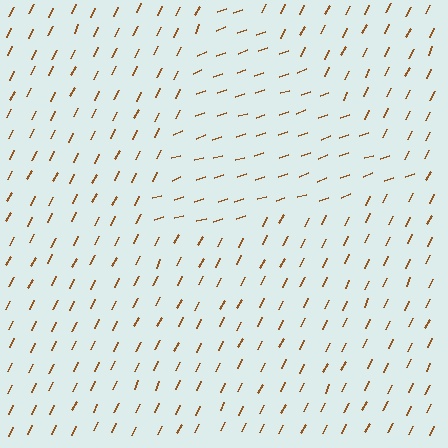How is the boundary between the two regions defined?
The boundary is defined purely by a change in line orientation (approximately 45 degrees difference). All lines are the same color and thickness.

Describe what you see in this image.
The image is filled with small brown line segments. A triangle region in the image has lines oriented differently from the surrounding lines, creating a visible texture boundary.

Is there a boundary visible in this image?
Yes, there is a texture boundary formed by a change in line orientation.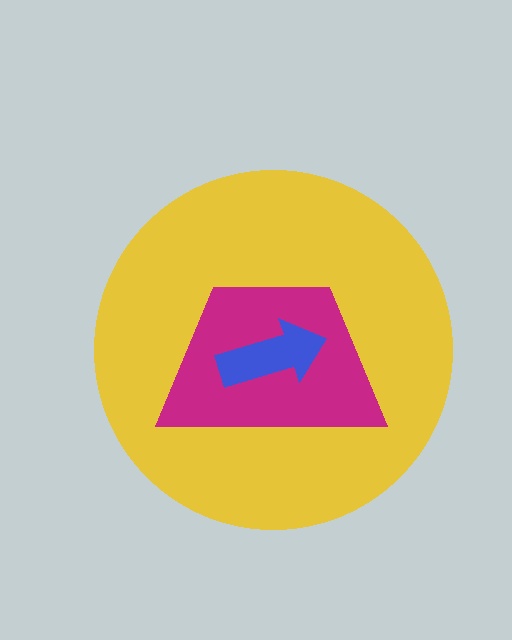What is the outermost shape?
The yellow circle.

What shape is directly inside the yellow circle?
The magenta trapezoid.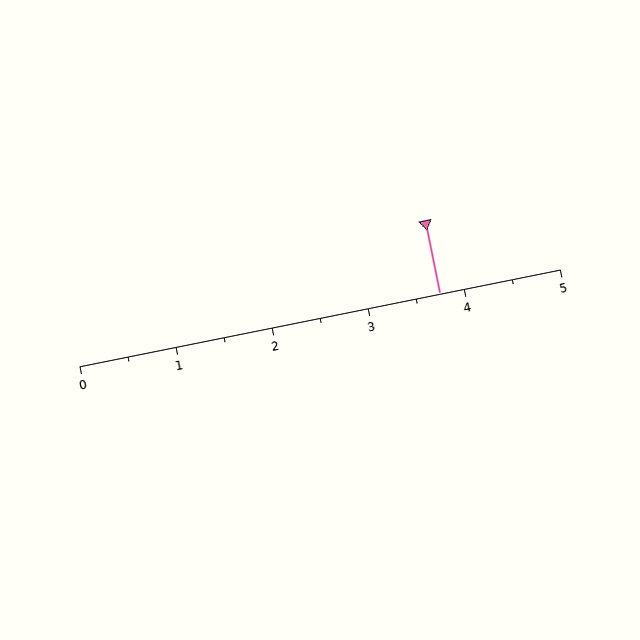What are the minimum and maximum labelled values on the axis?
The axis runs from 0 to 5.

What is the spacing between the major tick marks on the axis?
The major ticks are spaced 1 apart.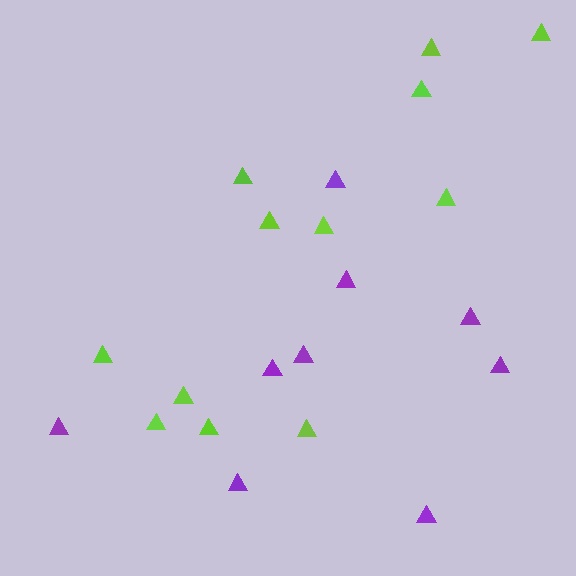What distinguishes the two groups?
There are 2 groups: one group of lime triangles (12) and one group of purple triangles (9).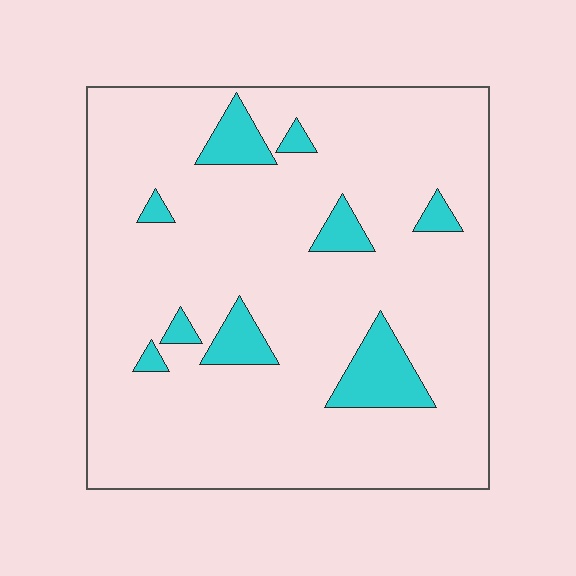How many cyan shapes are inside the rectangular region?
9.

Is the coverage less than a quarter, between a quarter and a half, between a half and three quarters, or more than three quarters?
Less than a quarter.